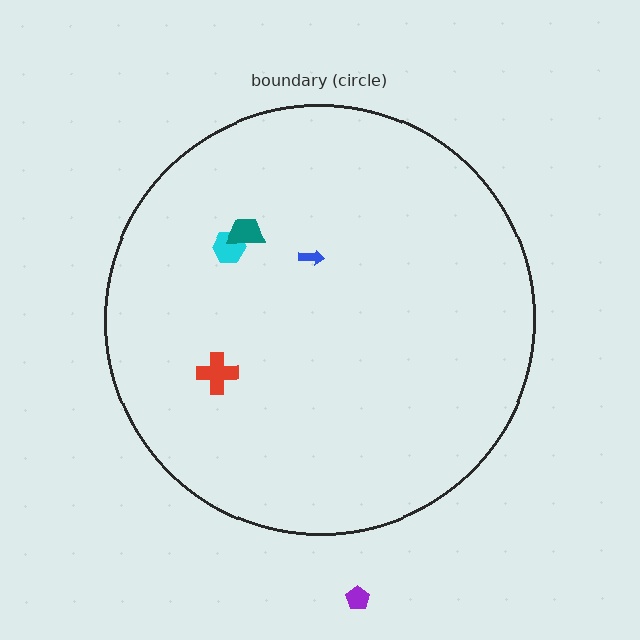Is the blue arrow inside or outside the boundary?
Inside.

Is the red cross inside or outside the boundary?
Inside.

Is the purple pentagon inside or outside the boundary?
Outside.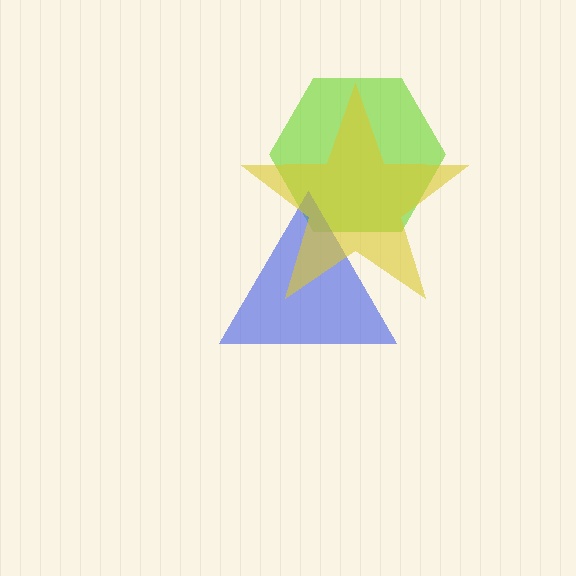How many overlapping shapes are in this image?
There are 3 overlapping shapes in the image.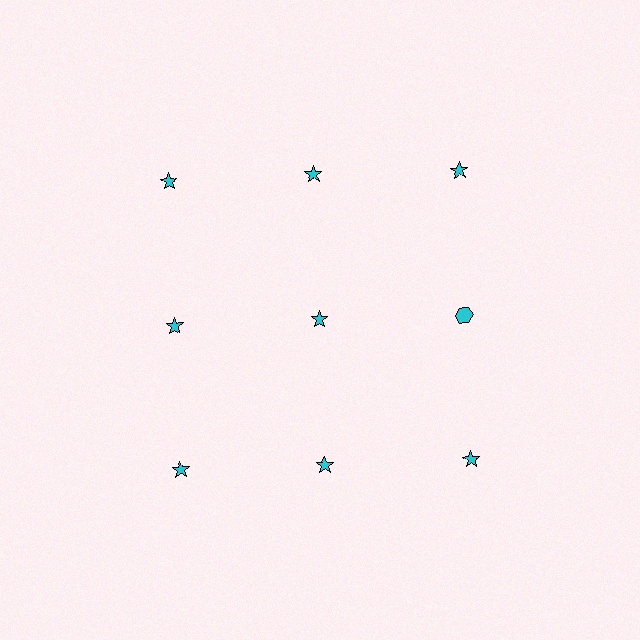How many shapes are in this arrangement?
There are 9 shapes arranged in a grid pattern.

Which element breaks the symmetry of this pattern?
The cyan hexagon in the second row, center column breaks the symmetry. All other shapes are cyan stars.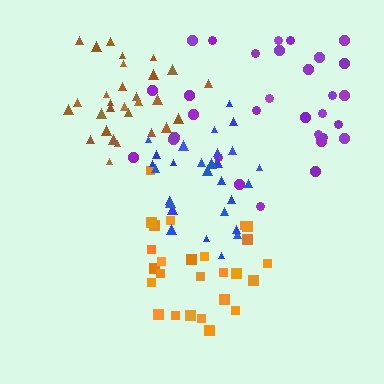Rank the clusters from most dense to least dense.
brown, blue, orange, purple.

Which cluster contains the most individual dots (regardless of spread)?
Purple (33).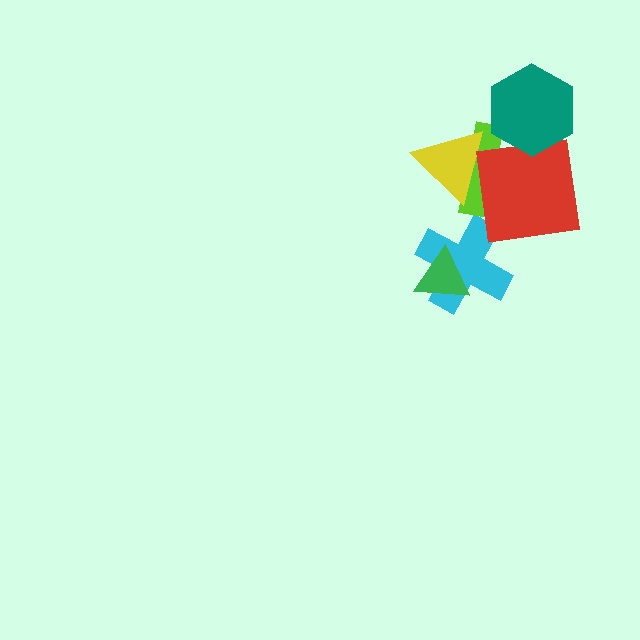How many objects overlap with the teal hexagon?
2 objects overlap with the teal hexagon.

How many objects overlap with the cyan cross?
1 object overlaps with the cyan cross.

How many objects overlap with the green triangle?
1 object overlaps with the green triangle.